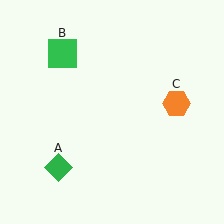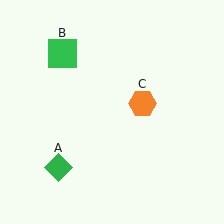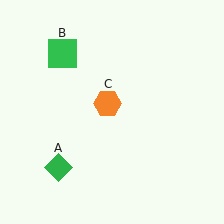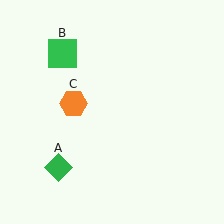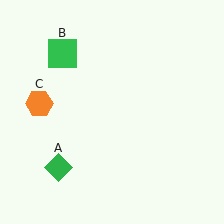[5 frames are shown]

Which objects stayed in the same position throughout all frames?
Green diamond (object A) and green square (object B) remained stationary.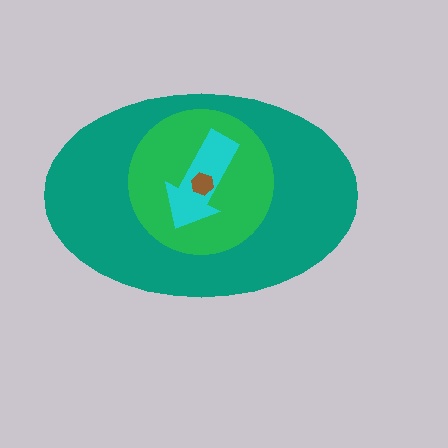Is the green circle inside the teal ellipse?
Yes.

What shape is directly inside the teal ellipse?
The green circle.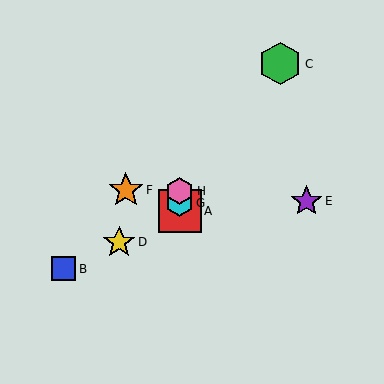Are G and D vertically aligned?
No, G is at x≈180 and D is at x≈119.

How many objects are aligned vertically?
3 objects (A, G, H) are aligned vertically.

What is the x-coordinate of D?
Object D is at x≈119.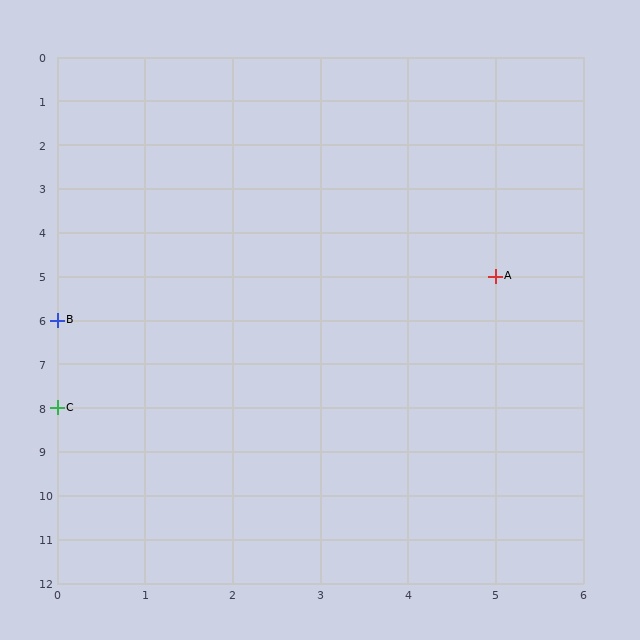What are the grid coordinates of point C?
Point C is at grid coordinates (0, 8).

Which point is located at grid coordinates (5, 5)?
Point A is at (5, 5).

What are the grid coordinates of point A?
Point A is at grid coordinates (5, 5).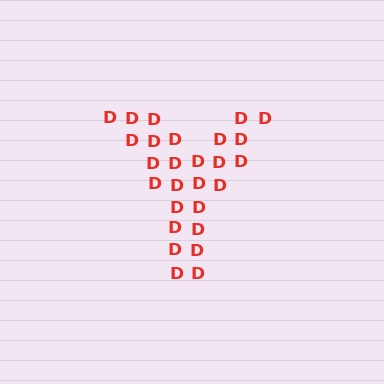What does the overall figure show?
The overall figure shows the letter Y.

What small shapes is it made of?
It is made of small letter D's.